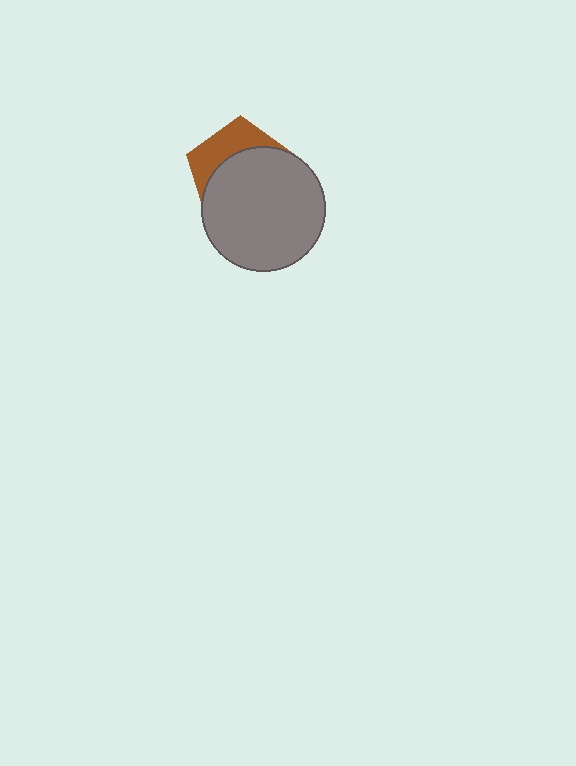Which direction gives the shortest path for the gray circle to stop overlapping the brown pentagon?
Moving down gives the shortest separation.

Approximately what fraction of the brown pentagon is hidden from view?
Roughly 67% of the brown pentagon is hidden behind the gray circle.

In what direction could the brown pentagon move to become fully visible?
The brown pentagon could move up. That would shift it out from behind the gray circle entirely.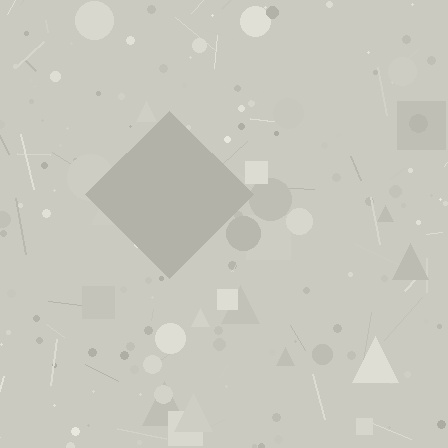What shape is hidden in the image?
A diamond is hidden in the image.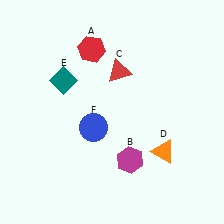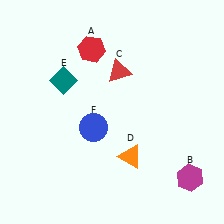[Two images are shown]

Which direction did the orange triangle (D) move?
The orange triangle (D) moved left.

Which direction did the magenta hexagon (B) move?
The magenta hexagon (B) moved right.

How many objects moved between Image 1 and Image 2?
2 objects moved between the two images.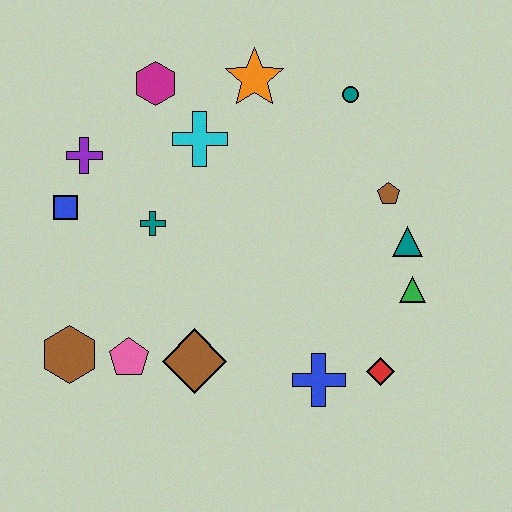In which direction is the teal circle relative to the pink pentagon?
The teal circle is above the pink pentagon.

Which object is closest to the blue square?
The purple cross is closest to the blue square.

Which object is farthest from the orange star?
The brown hexagon is farthest from the orange star.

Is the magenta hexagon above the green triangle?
Yes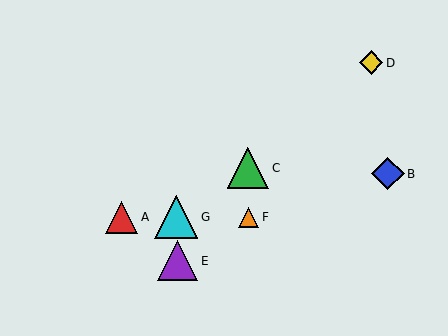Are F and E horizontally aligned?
No, F is at y≈217 and E is at y≈261.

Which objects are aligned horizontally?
Objects A, F, G are aligned horizontally.